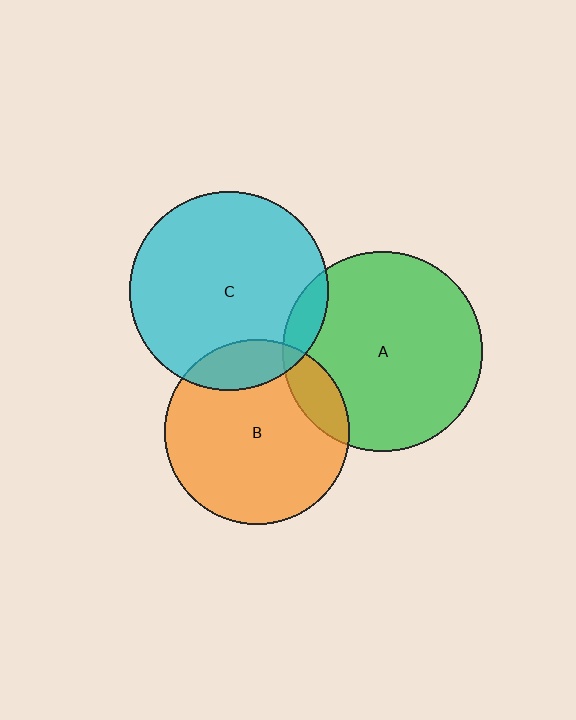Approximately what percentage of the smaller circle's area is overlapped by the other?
Approximately 15%.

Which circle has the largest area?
Circle A (green).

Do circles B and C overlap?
Yes.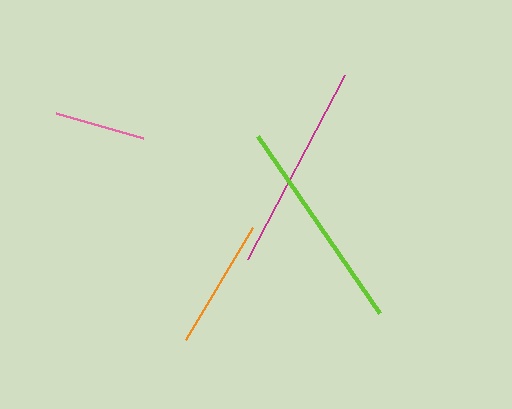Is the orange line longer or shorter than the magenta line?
The magenta line is longer than the orange line.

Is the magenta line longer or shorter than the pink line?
The magenta line is longer than the pink line.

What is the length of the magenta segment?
The magenta segment is approximately 208 pixels long.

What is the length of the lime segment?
The lime segment is approximately 216 pixels long.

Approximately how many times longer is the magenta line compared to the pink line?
The magenta line is approximately 2.3 times the length of the pink line.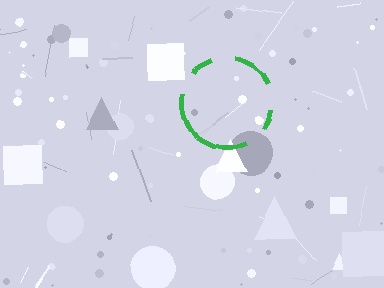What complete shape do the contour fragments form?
The contour fragments form a circle.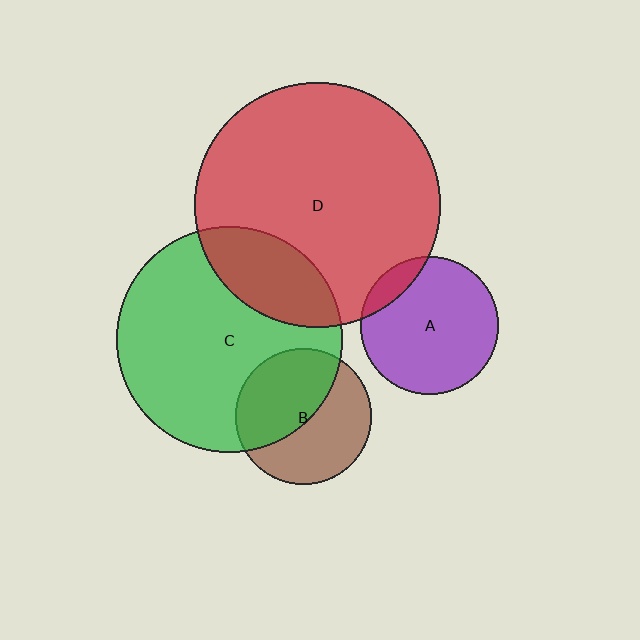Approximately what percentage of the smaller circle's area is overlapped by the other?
Approximately 50%.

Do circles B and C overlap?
Yes.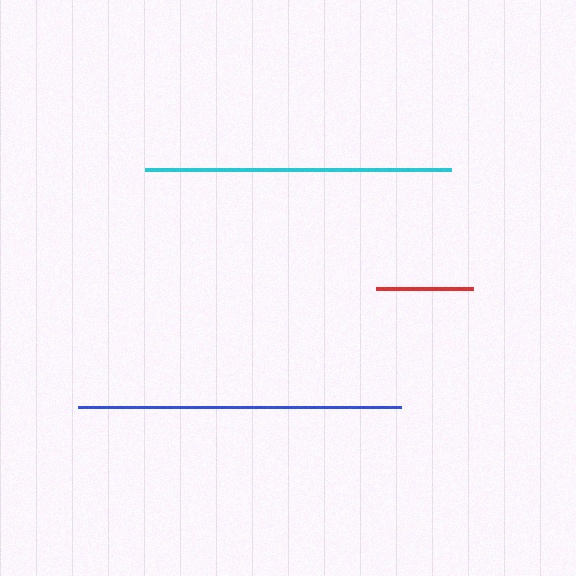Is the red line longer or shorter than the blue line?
The blue line is longer than the red line.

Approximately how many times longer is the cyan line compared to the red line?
The cyan line is approximately 3.2 times the length of the red line.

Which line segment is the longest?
The blue line is the longest at approximately 323 pixels.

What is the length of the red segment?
The red segment is approximately 97 pixels long.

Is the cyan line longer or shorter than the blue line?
The blue line is longer than the cyan line.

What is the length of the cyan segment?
The cyan segment is approximately 306 pixels long.